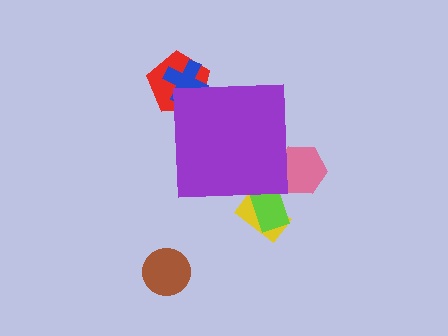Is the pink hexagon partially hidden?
Yes, the pink hexagon is partially hidden behind the purple square.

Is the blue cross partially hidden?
Yes, the blue cross is partially hidden behind the purple square.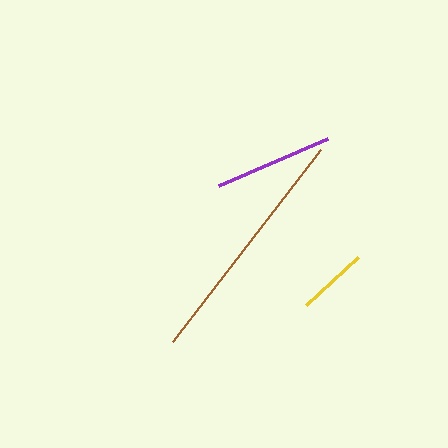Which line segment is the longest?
The brown line is the longest at approximately 242 pixels.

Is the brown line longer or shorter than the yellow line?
The brown line is longer than the yellow line.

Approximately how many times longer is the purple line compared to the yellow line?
The purple line is approximately 1.7 times the length of the yellow line.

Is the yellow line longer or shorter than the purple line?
The purple line is longer than the yellow line.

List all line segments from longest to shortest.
From longest to shortest: brown, purple, yellow.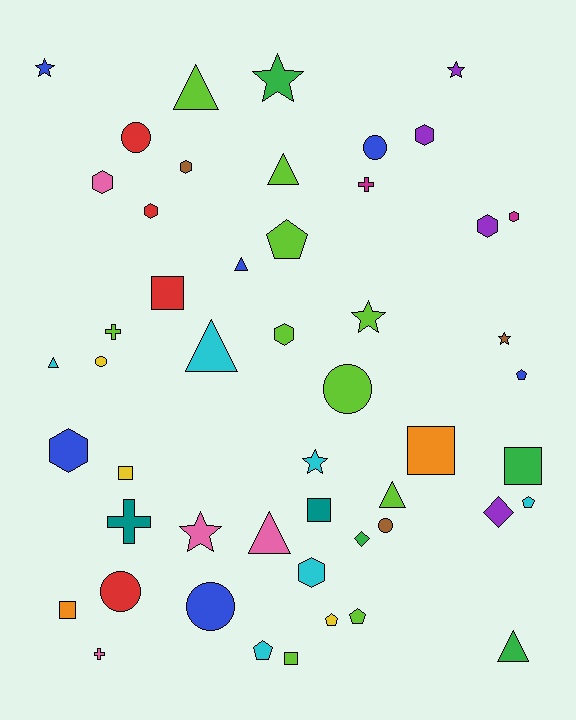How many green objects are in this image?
There are 4 green objects.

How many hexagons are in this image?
There are 9 hexagons.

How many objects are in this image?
There are 50 objects.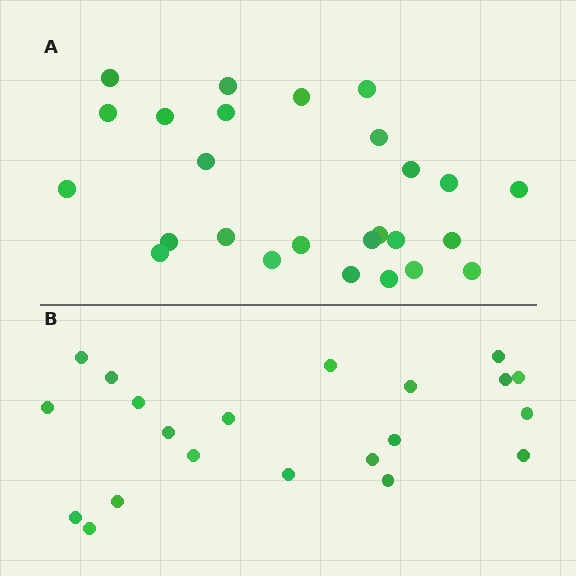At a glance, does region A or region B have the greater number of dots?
Region A (the top region) has more dots.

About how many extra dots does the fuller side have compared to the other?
Region A has about 5 more dots than region B.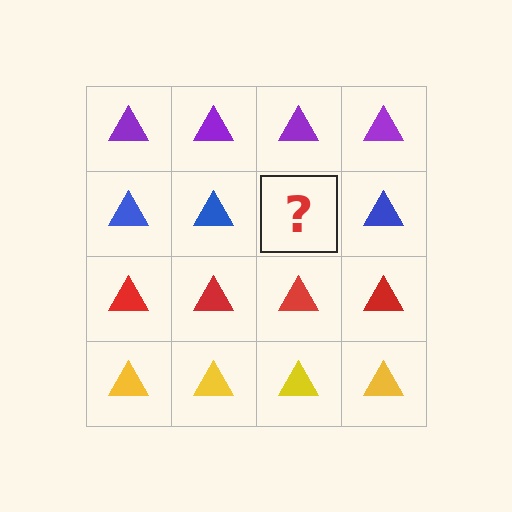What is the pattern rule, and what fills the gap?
The rule is that each row has a consistent color. The gap should be filled with a blue triangle.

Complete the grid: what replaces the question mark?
The question mark should be replaced with a blue triangle.